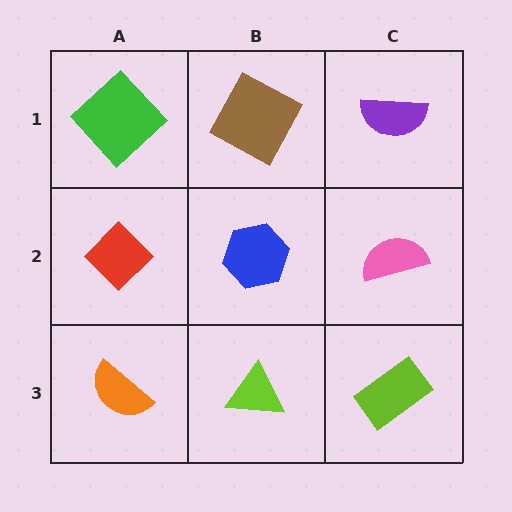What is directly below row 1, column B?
A blue hexagon.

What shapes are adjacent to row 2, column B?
A brown square (row 1, column B), a lime triangle (row 3, column B), a red diamond (row 2, column A), a pink semicircle (row 2, column C).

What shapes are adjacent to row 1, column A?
A red diamond (row 2, column A), a brown square (row 1, column B).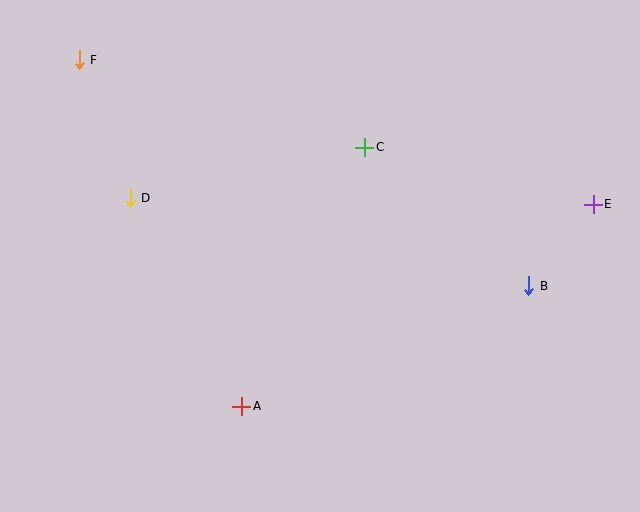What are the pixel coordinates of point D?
Point D is at (130, 198).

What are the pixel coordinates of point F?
Point F is at (79, 60).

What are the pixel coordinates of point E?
Point E is at (593, 204).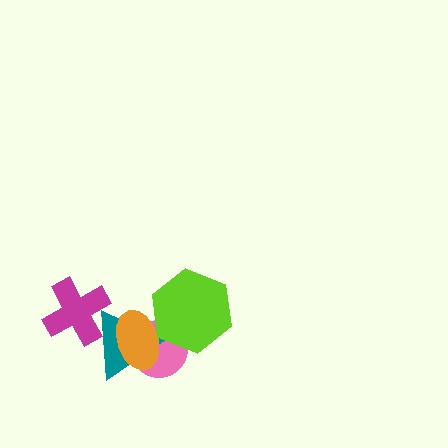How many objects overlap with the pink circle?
3 objects overlap with the pink circle.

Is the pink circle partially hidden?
Yes, it is partially covered by another shape.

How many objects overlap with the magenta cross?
1 object overlaps with the magenta cross.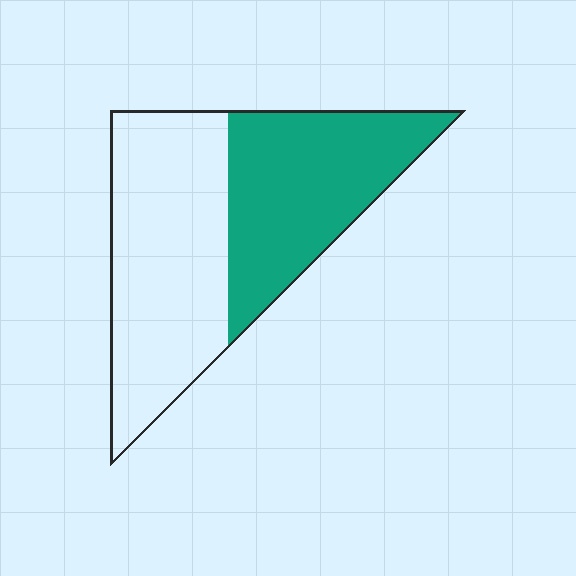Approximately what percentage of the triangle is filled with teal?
Approximately 45%.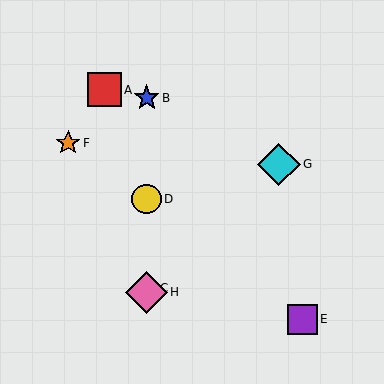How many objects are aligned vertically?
4 objects (B, C, D, H) are aligned vertically.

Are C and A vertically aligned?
No, C is at x≈147 and A is at x≈105.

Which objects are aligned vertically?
Objects B, C, D, H are aligned vertically.